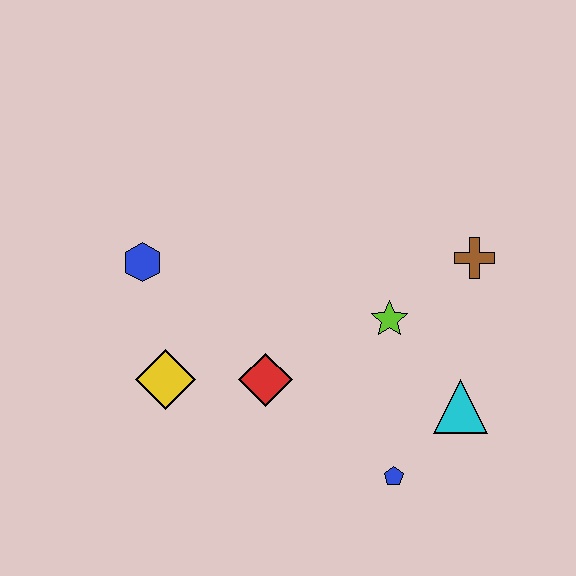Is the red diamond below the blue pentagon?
No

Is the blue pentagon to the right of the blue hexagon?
Yes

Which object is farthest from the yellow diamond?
The brown cross is farthest from the yellow diamond.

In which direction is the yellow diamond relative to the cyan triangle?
The yellow diamond is to the left of the cyan triangle.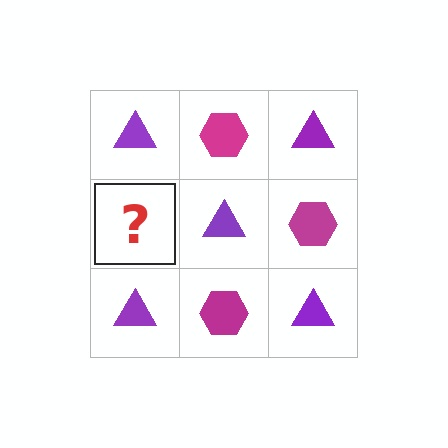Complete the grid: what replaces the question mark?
The question mark should be replaced with a magenta hexagon.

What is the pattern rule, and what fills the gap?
The rule is that it alternates purple triangle and magenta hexagon in a checkerboard pattern. The gap should be filled with a magenta hexagon.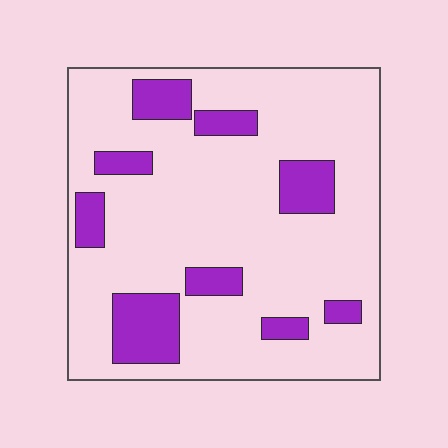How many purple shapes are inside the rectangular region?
9.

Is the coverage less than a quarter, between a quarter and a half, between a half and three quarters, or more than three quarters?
Less than a quarter.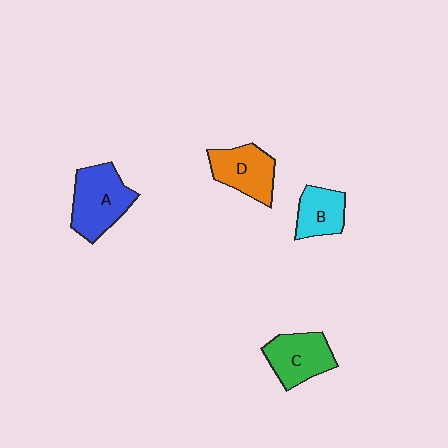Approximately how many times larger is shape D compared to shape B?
Approximately 1.3 times.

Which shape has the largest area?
Shape A (blue).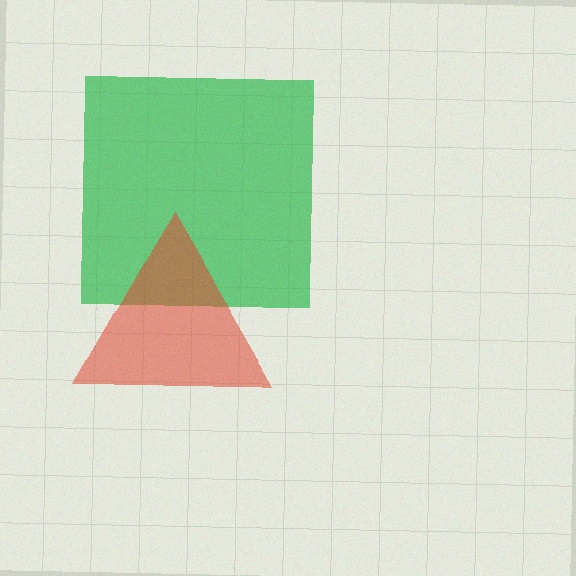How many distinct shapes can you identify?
There are 2 distinct shapes: a green square, a red triangle.